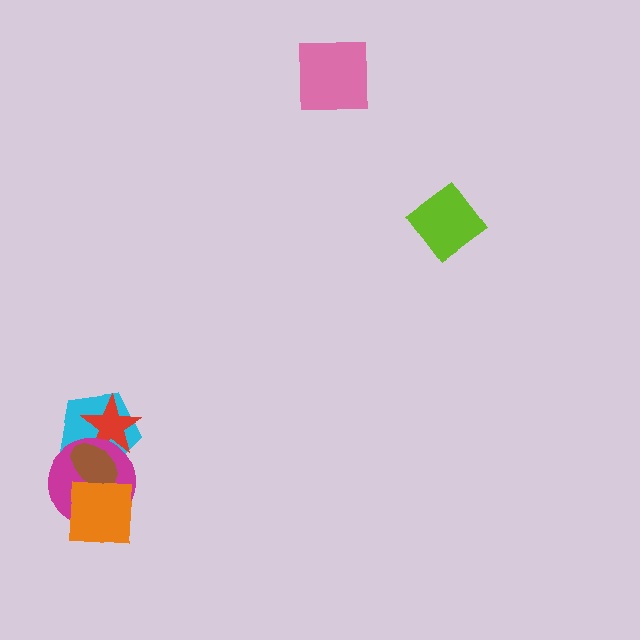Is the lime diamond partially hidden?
No, no other shape covers it.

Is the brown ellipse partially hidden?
Yes, it is partially covered by another shape.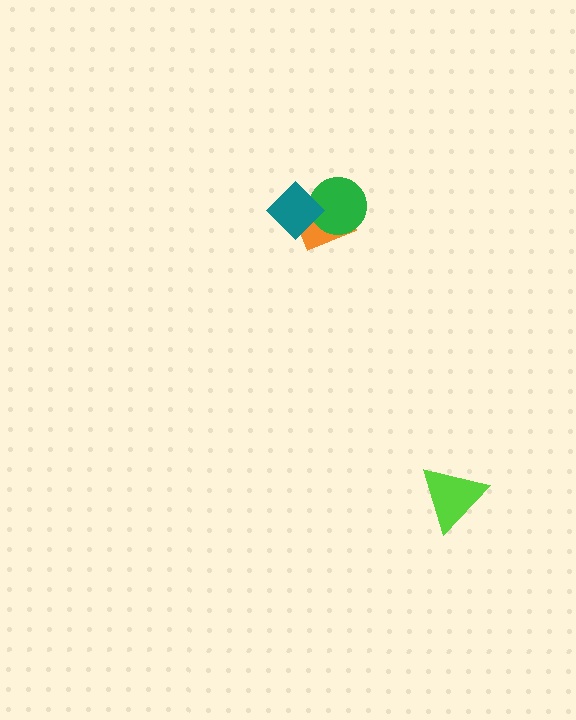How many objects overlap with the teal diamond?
2 objects overlap with the teal diamond.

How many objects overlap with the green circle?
2 objects overlap with the green circle.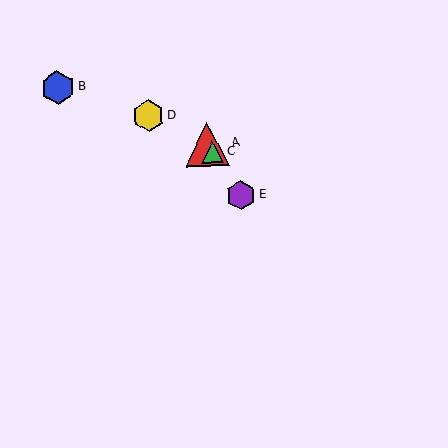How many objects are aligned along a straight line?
3 objects (A, C, E) are aligned along a straight line.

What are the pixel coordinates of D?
Object D is at (148, 116).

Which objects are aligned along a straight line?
Objects A, C, E are aligned along a straight line.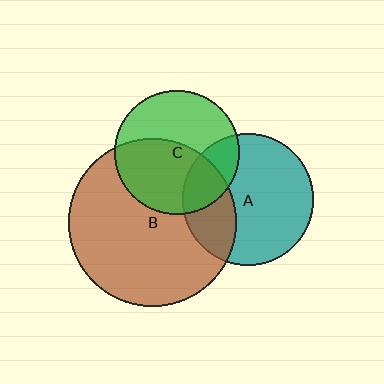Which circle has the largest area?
Circle B (brown).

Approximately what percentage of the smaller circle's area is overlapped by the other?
Approximately 50%.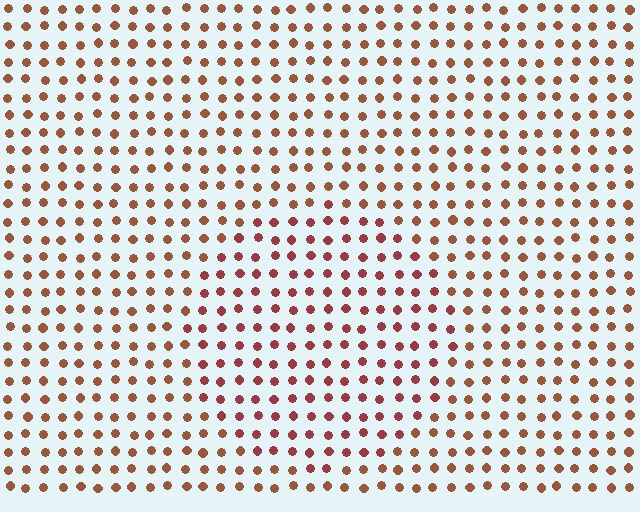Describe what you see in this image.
The image is filled with small brown elements in a uniform arrangement. A circle-shaped region is visible where the elements are tinted to a slightly different hue, forming a subtle color boundary.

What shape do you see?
I see a circle.